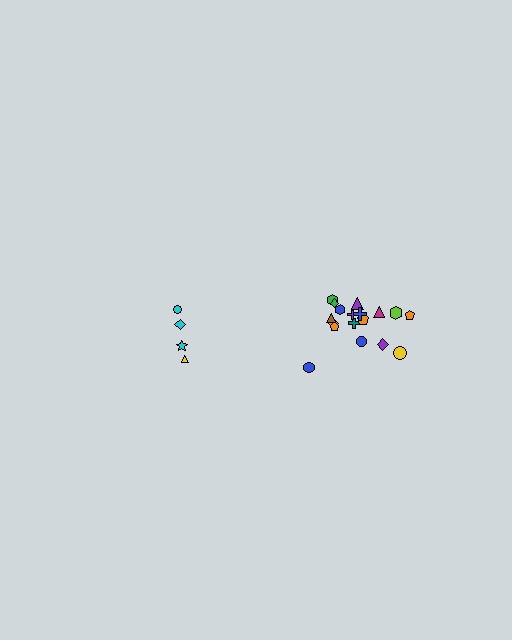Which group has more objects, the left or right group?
The right group.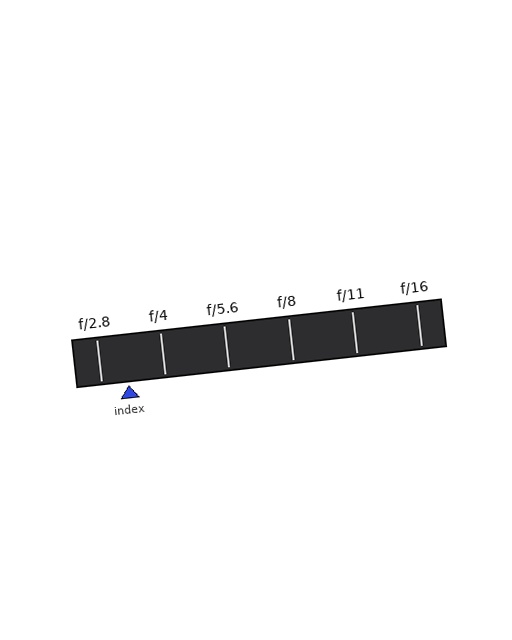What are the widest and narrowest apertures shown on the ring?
The widest aperture shown is f/2.8 and the narrowest is f/16.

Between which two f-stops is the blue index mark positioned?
The index mark is between f/2.8 and f/4.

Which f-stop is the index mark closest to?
The index mark is closest to f/2.8.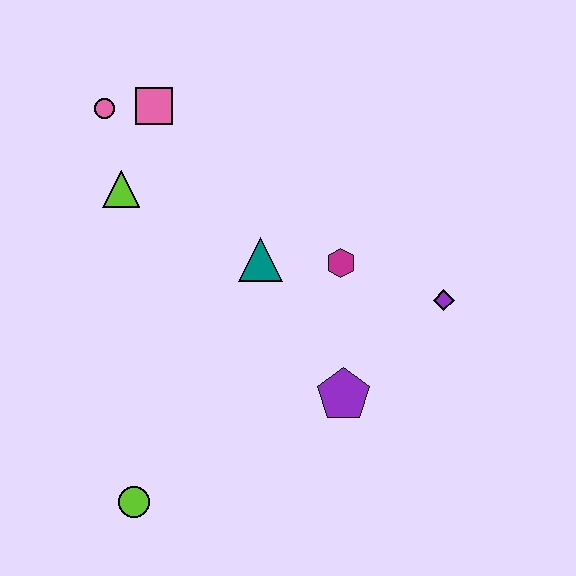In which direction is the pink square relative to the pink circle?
The pink square is to the right of the pink circle.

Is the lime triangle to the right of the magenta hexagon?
No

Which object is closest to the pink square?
The pink circle is closest to the pink square.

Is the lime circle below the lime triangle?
Yes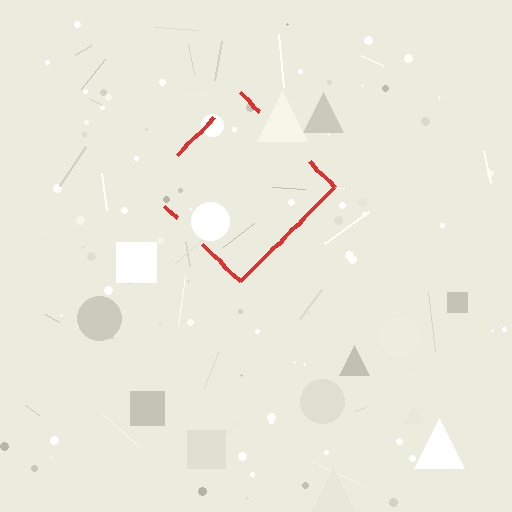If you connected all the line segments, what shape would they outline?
They would outline a diamond.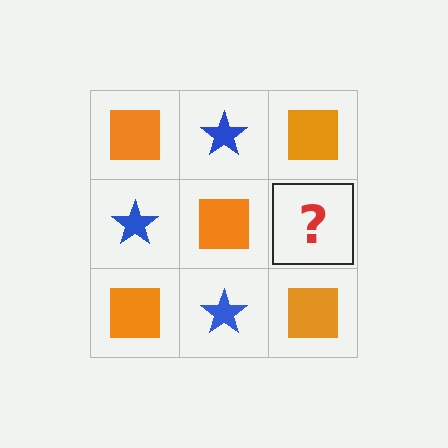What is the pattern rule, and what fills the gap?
The rule is that it alternates orange square and blue star in a checkerboard pattern. The gap should be filled with a blue star.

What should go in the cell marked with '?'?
The missing cell should contain a blue star.